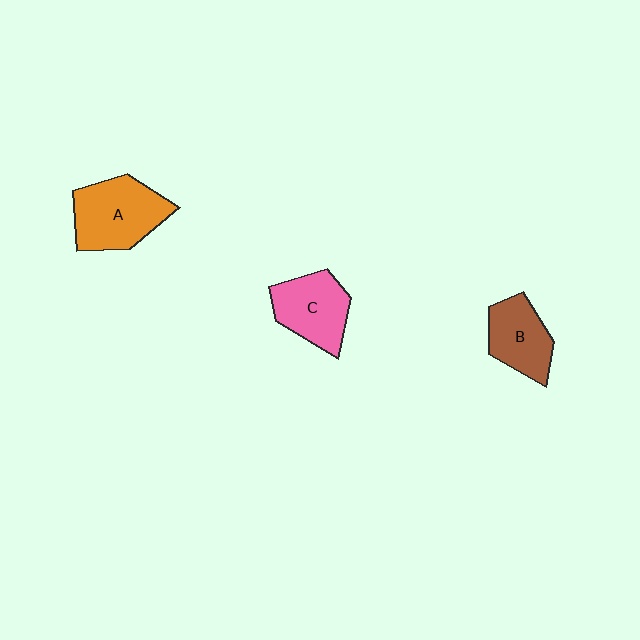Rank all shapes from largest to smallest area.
From largest to smallest: A (orange), C (pink), B (brown).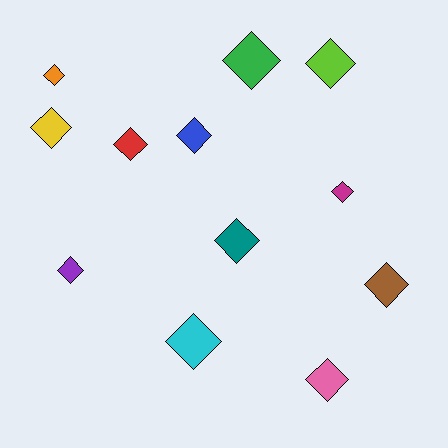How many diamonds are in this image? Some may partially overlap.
There are 12 diamonds.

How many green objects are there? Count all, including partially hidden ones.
There is 1 green object.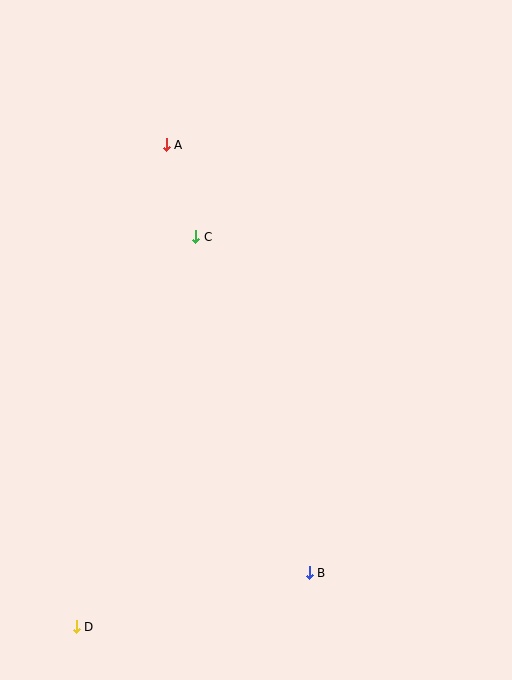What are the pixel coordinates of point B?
Point B is at (309, 573).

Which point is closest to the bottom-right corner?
Point B is closest to the bottom-right corner.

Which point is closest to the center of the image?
Point C at (196, 237) is closest to the center.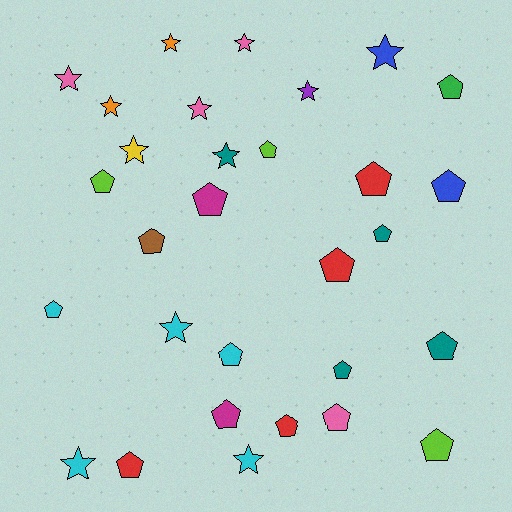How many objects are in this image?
There are 30 objects.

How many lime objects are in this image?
There are 3 lime objects.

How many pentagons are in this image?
There are 18 pentagons.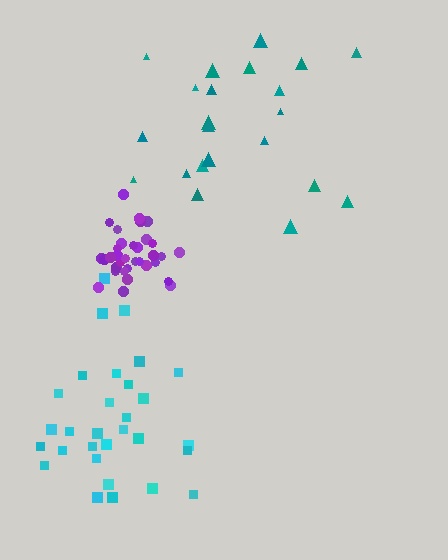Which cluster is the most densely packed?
Purple.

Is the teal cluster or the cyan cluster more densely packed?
Cyan.